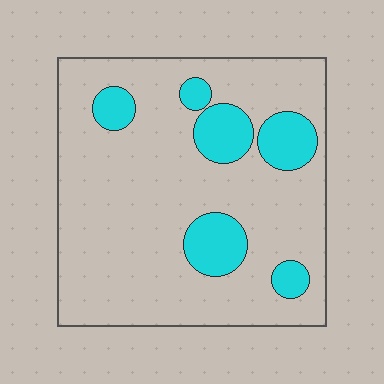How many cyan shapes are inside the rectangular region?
6.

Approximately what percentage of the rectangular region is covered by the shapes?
Approximately 15%.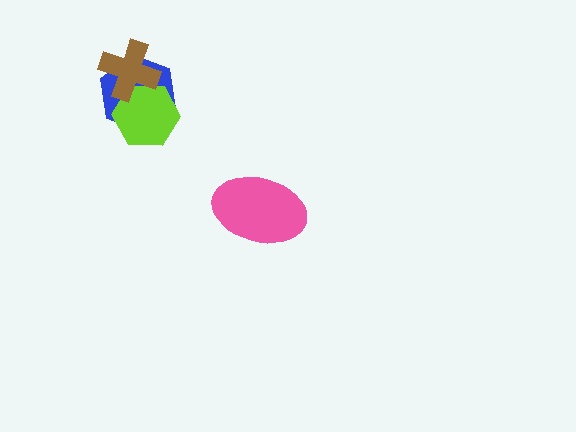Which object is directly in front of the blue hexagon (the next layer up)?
The lime hexagon is directly in front of the blue hexagon.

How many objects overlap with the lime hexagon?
2 objects overlap with the lime hexagon.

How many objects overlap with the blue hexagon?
2 objects overlap with the blue hexagon.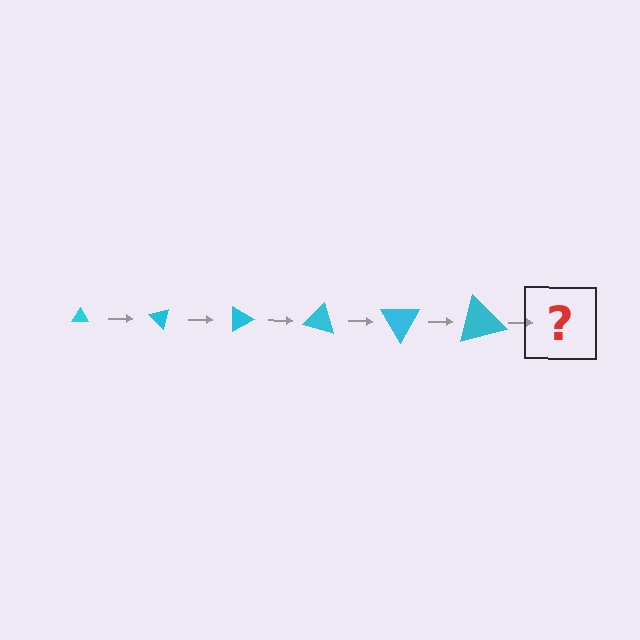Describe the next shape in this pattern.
It should be a triangle, larger than the previous one and rotated 270 degrees from the start.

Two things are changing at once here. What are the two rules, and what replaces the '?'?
The two rules are that the triangle grows larger each step and it rotates 45 degrees each step. The '?' should be a triangle, larger than the previous one and rotated 270 degrees from the start.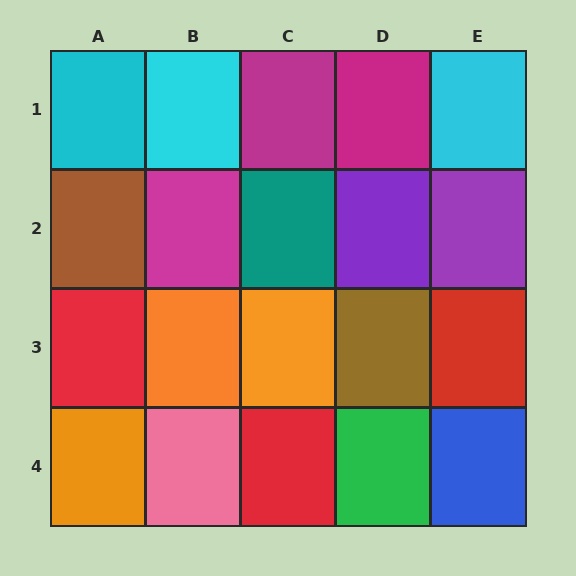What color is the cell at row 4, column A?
Orange.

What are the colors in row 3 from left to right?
Red, orange, orange, brown, red.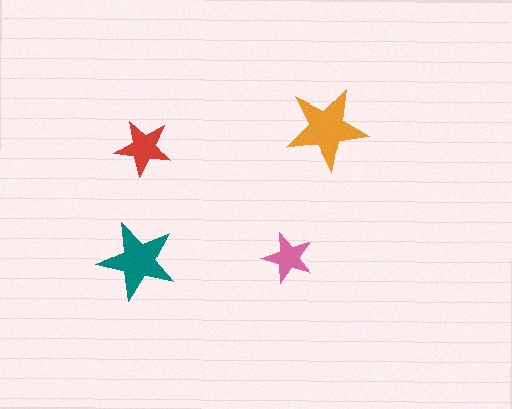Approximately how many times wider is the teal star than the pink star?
About 1.5 times wider.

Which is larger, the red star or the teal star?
The teal one.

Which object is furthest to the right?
The orange star is rightmost.